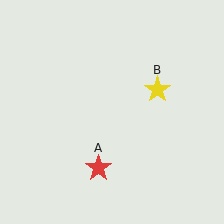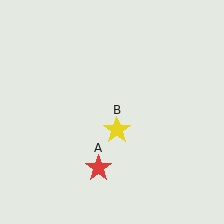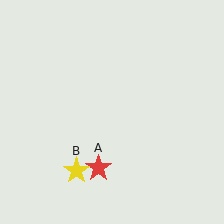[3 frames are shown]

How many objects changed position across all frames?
1 object changed position: yellow star (object B).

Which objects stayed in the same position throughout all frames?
Red star (object A) remained stationary.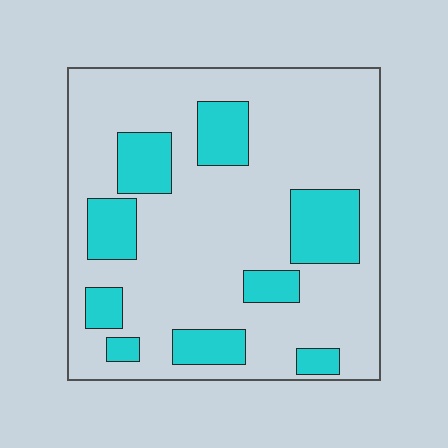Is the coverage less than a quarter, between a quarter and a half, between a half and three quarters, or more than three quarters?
Less than a quarter.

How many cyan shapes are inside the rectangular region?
9.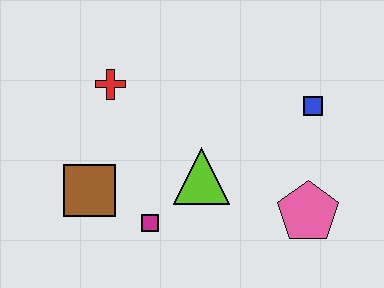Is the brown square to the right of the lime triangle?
No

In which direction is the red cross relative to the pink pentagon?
The red cross is to the left of the pink pentagon.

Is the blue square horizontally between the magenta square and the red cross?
No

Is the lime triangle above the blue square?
No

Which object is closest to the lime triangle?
The magenta square is closest to the lime triangle.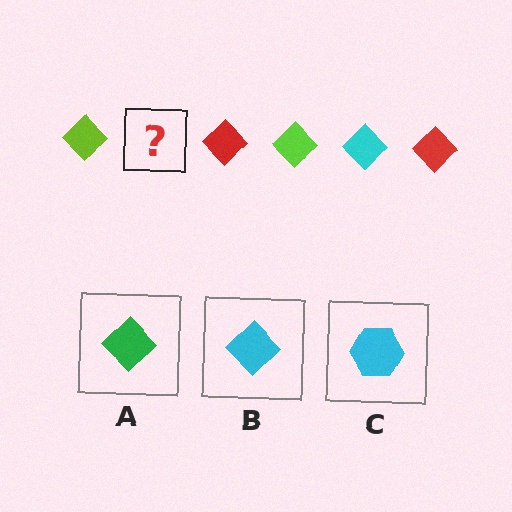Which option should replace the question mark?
Option B.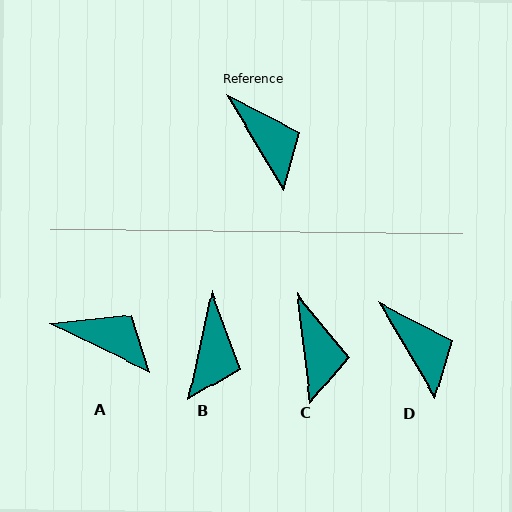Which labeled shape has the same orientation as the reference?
D.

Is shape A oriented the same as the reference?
No, it is off by about 33 degrees.